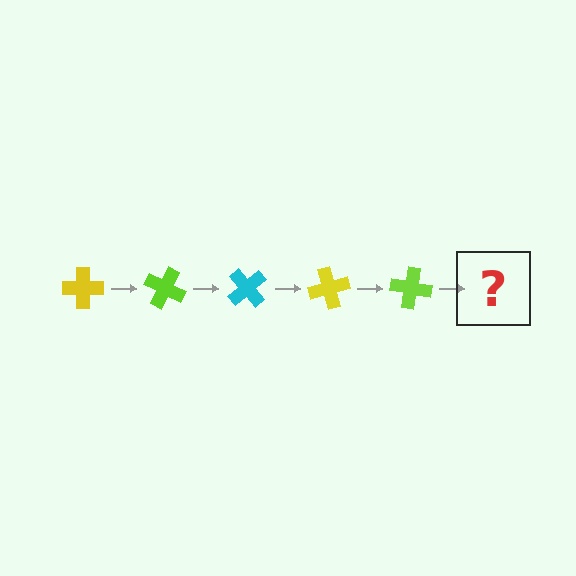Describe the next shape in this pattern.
It should be a cyan cross, rotated 125 degrees from the start.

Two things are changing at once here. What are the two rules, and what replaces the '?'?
The two rules are that it rotates 25 degrees each step and the color cycles through yellow, lime, and cyan. The '?' should be a cyan cross, rotated 125 degrees from the start.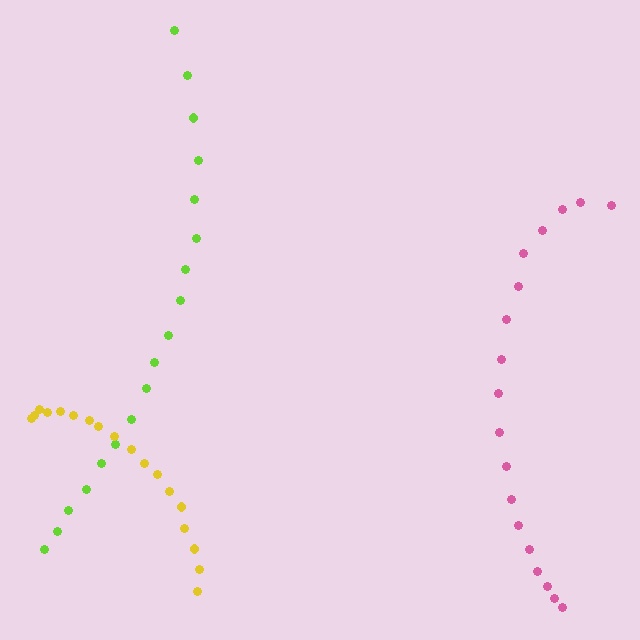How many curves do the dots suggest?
There are 3 distinct paths.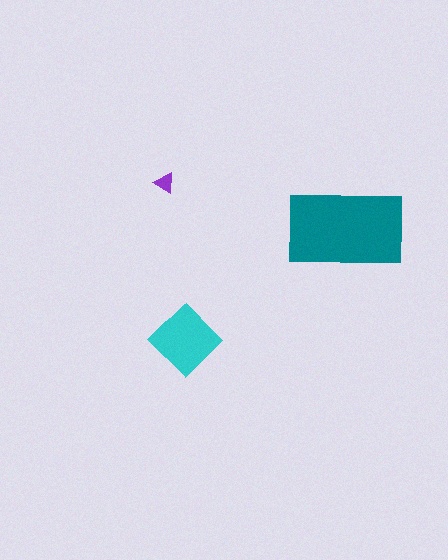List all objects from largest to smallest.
The teal rectangle, the cyan diamond, the purple triangle.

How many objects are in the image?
There are 3 objects in the image.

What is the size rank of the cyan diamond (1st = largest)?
2nd.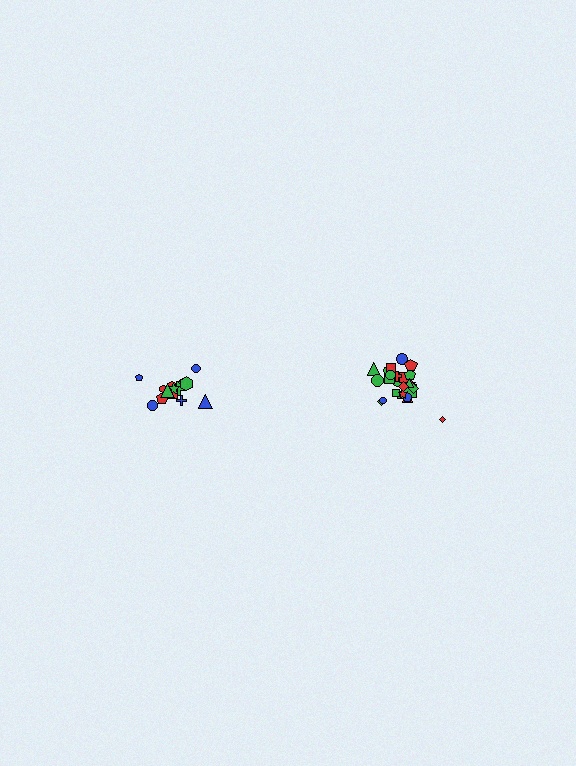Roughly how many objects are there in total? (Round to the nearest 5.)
Roughly 40 objects in total.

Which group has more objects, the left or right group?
The right group.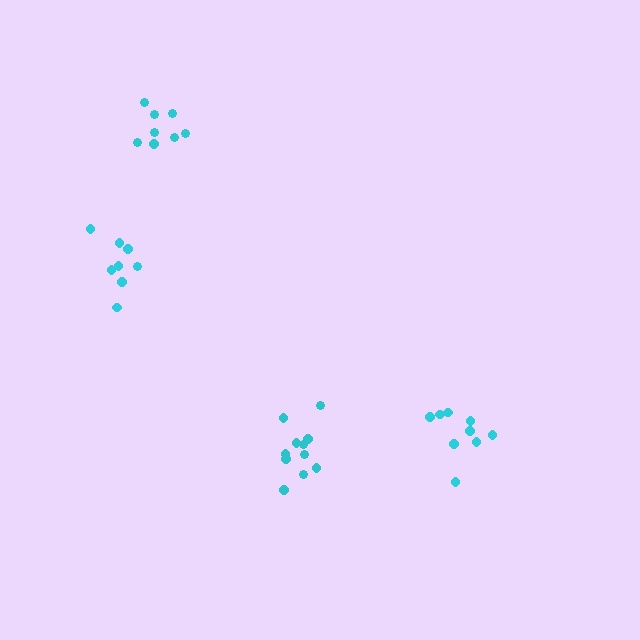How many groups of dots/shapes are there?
There are 4 groups.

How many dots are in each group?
Group 1: 11 dots, Group 2: 8 dots, Group 3: 9 dots, Group 4: 8 dots (36 total).